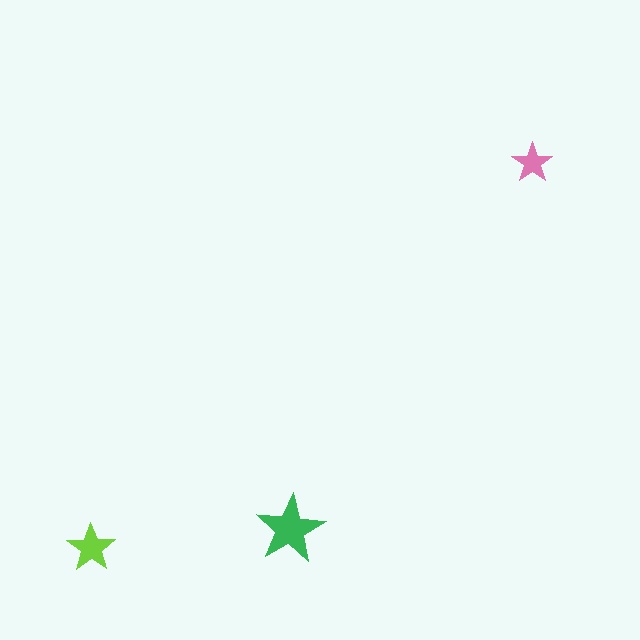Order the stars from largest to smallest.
the green one, the lime one, the pink one.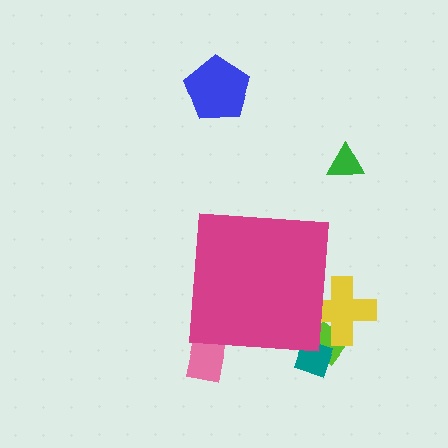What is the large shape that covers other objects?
A magenta square.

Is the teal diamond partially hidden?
Yes, the teal diamond is partially hidden behind the magenta square.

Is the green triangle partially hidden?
No, the green triangle is fully visible.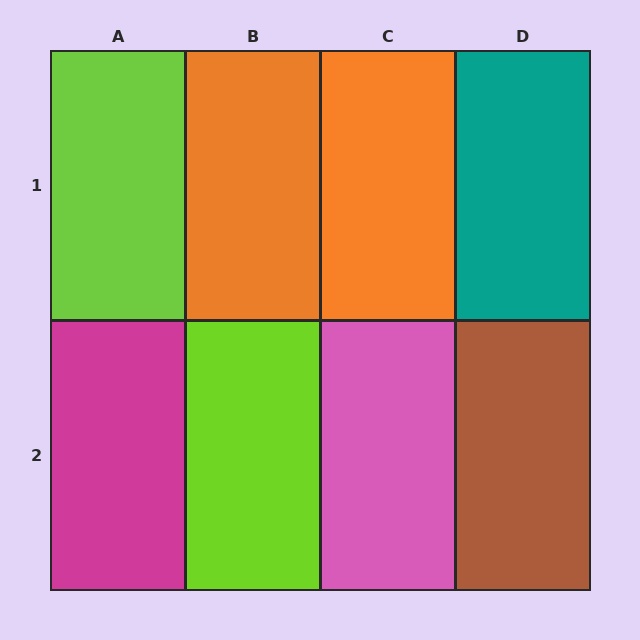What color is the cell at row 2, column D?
Brown.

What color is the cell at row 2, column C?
Pink.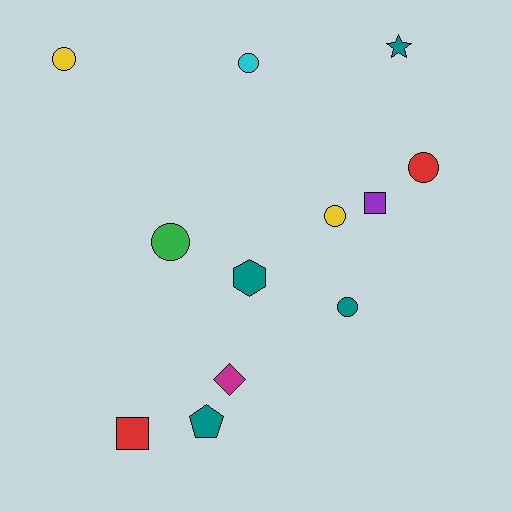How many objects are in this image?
There are 12 objects.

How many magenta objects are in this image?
There is 1 magenta object.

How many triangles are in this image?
There are no triangles.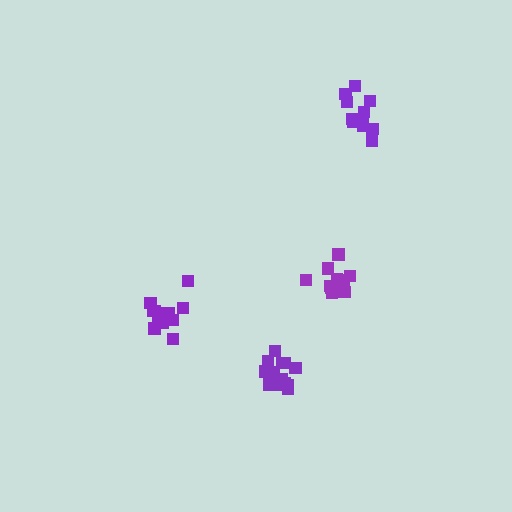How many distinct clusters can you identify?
There are 4 distinct clusters.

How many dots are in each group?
Group 1: 15 dots, Group 2: 14 dots, Group 3: 11 dots, Group 4: 12 dots (52 total).